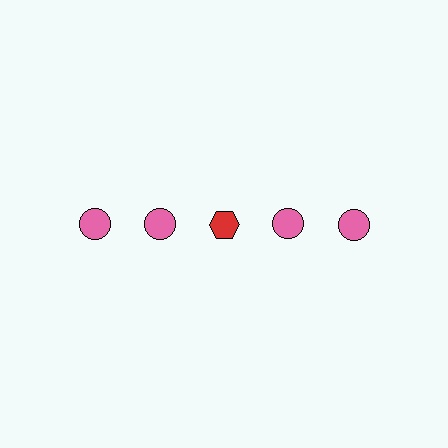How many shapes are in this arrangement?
There are 5 shapes arranged in a grid pattern.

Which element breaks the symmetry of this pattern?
The red hexagon in the top row, center column breaks the symmetry. All other shapes are pink circles.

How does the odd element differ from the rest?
It differs in both color (red instead of pink) and shape (hexagon instead of circle).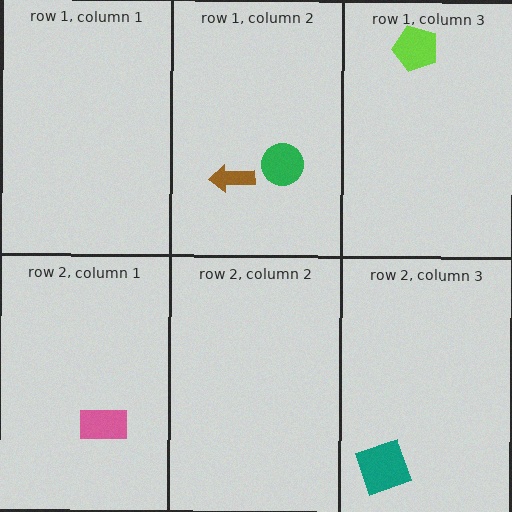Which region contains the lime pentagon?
The row 1, column 3 region.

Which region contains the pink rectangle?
The row 2, column 1 region.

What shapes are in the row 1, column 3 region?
The lime pentagon.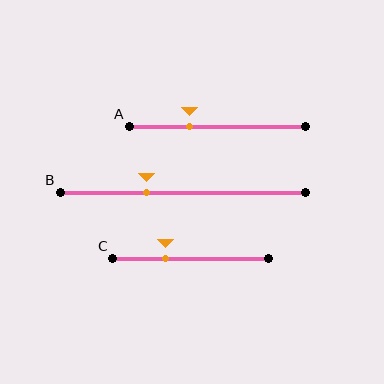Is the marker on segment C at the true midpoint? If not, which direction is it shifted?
No, the marker on segment C is shifted to the left by about 16% of the segment length.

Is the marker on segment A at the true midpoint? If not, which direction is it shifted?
No, the marker on segment A is shifted to the left by about 16% of the segment length.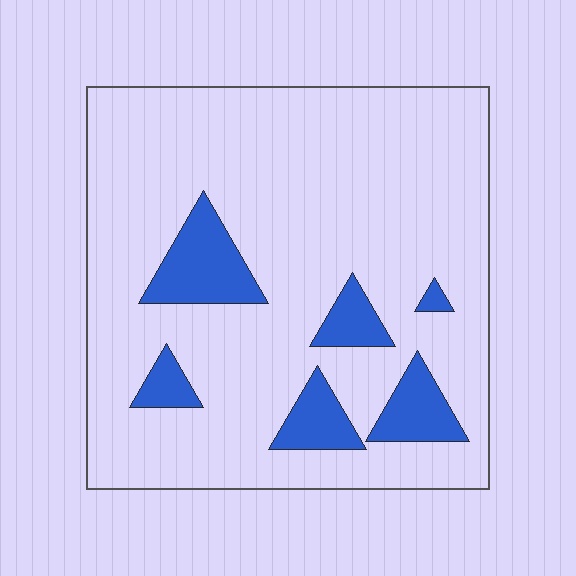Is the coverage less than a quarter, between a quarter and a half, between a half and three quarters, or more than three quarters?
Less than a quarter.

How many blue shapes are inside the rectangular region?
6.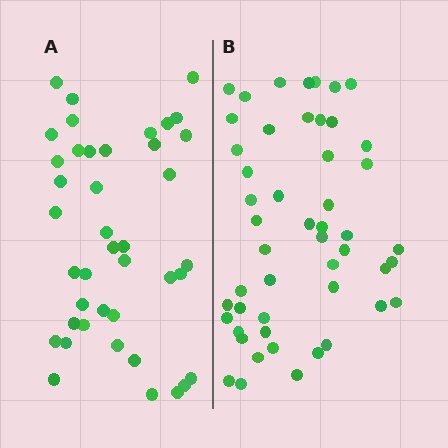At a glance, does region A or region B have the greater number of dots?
Region B (the right region) has more dots.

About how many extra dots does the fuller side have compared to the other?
Region B has roughly 8 or so more dots than region A.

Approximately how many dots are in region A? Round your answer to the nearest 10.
About 40 dots. (The exact count is 41, which rounds to 40.)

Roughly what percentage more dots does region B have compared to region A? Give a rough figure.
About 20% more.